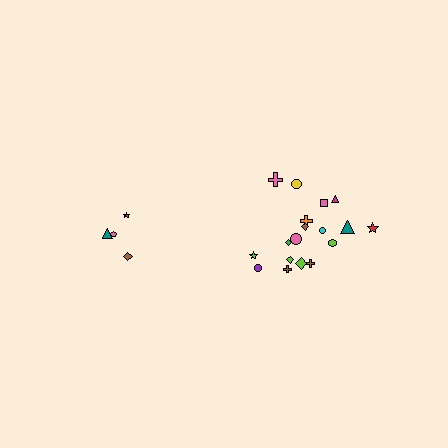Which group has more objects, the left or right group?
The right group.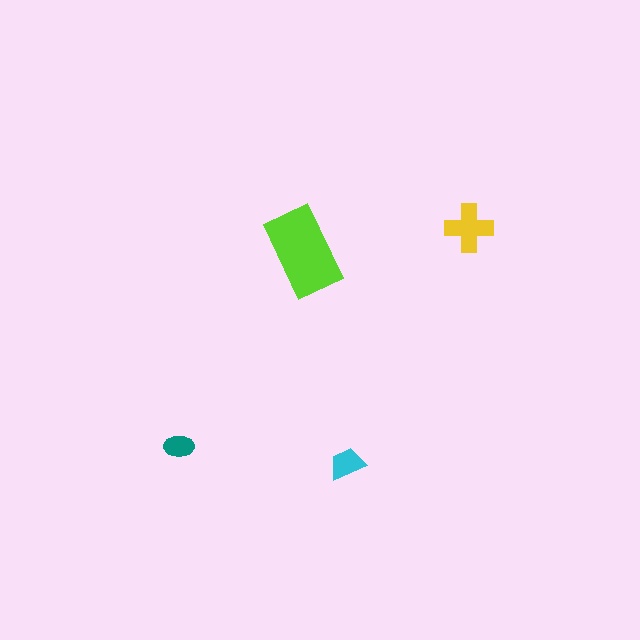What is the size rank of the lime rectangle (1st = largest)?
1st.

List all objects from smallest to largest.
The teal ellipse, the cyan trapezoid, the yellow cross, the lime rectangle.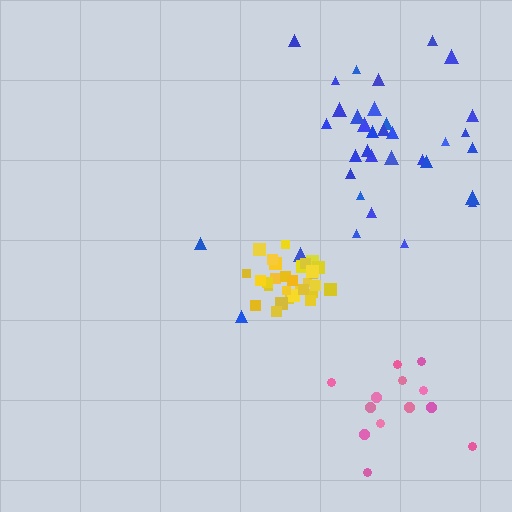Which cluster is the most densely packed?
Yellow.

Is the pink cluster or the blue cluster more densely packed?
Pink.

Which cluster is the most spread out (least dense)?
Blue.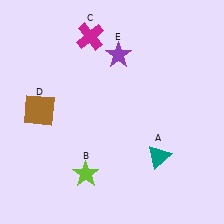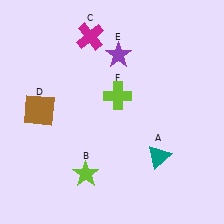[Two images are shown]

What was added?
A lime cross (F) was added in Image 2.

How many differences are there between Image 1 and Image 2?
There is 1 difference between the two images.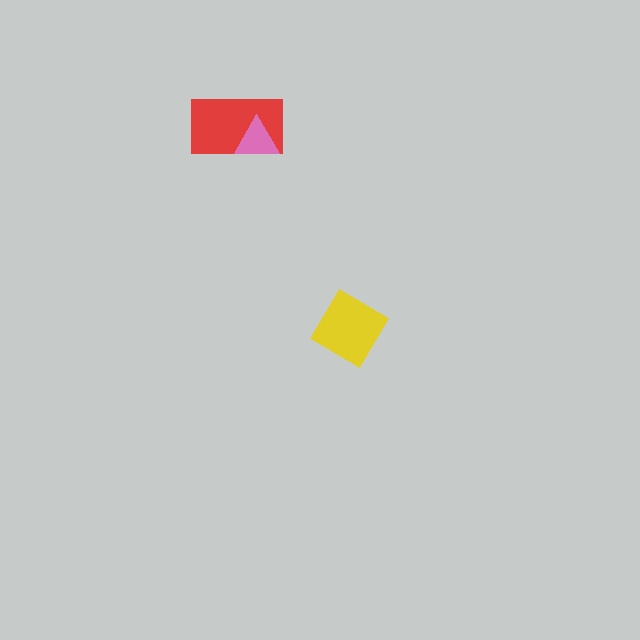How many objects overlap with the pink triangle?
1 object overlaps with the pink triangle.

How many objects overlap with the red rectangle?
1 object overlaps with the red rectangle.